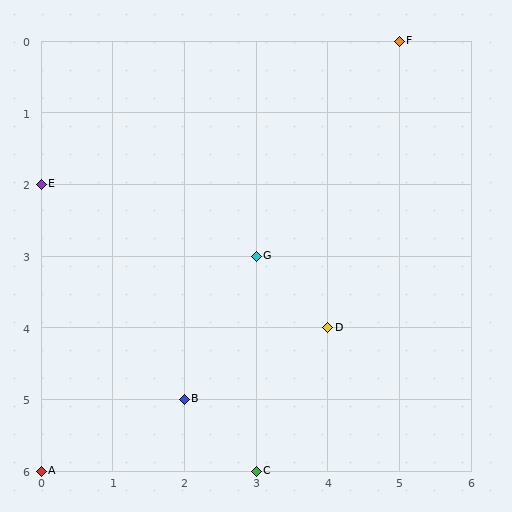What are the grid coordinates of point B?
Point B is at grid coordinates (2, 5).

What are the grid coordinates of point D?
Point D is at grid coordinates (4, 4).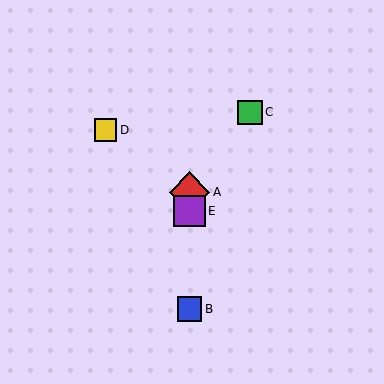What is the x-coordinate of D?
Object D is at x≈106.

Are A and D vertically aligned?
No, A is at x≈189 and D is at x≈106.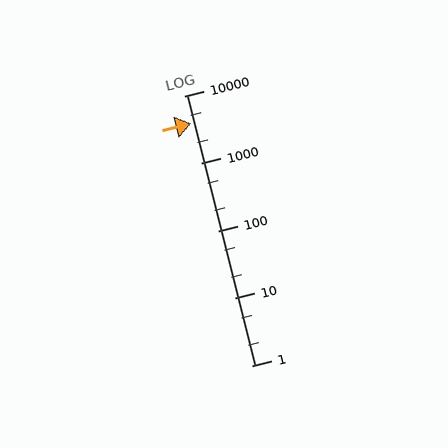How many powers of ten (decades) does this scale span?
The scale spans 4 decades, from 1 to 10000.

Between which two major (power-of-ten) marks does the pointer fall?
The pointer is between 1000 and 10000.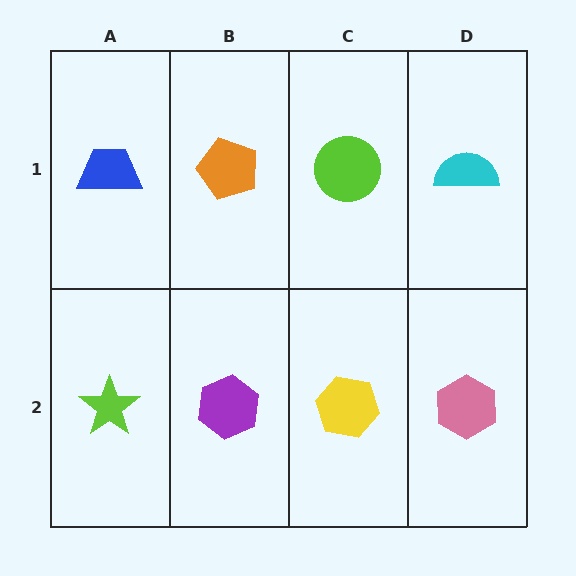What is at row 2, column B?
A purple hexagon.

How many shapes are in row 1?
4 shapes.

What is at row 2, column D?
A pink hexagon.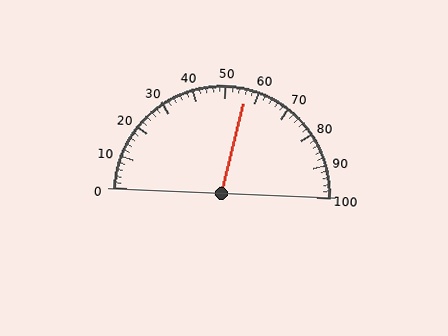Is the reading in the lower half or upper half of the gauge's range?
The reading is in the upper half of the range (0 to 100).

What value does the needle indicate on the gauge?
The needle indicates approximately 56.